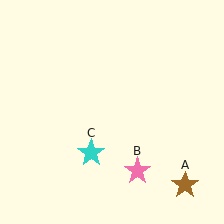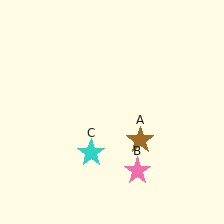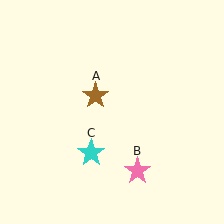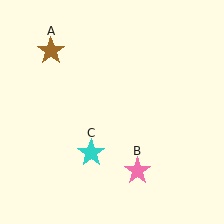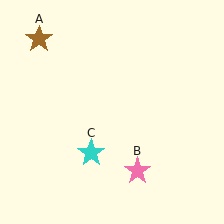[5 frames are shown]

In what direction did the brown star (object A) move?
The brown star (object A) moved up and to the left.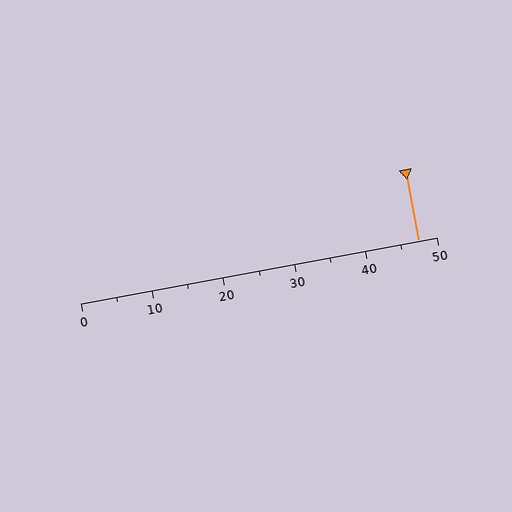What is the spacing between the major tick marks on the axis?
The major ticks are spaced 10 apart.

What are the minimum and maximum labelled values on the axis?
The axis runs from 0 to 50.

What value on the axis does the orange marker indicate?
The marker indicates approximately 47.5.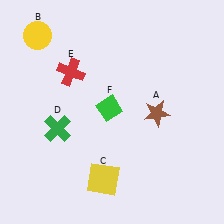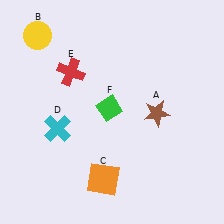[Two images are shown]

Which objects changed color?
C changed from yellow to orange. D changed from green to cyan.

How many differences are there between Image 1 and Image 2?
There are 2 differences between the two images.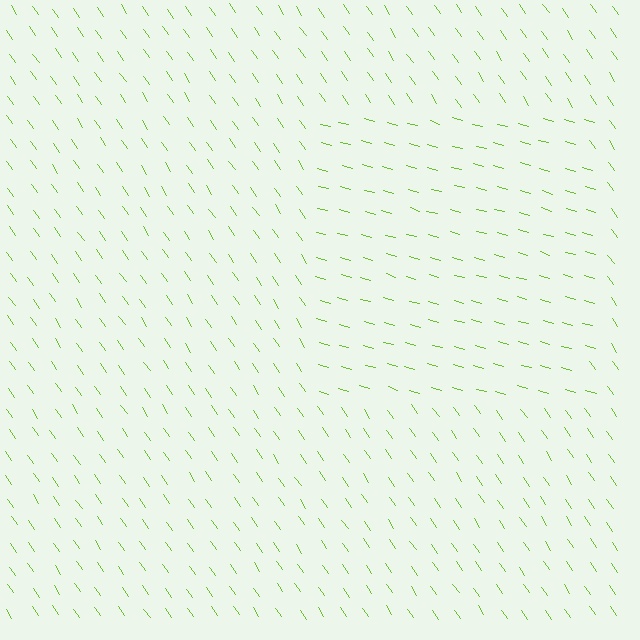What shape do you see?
I see a rectangle.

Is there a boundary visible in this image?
Yes, there is a texture boundary formed by a change in line orientation.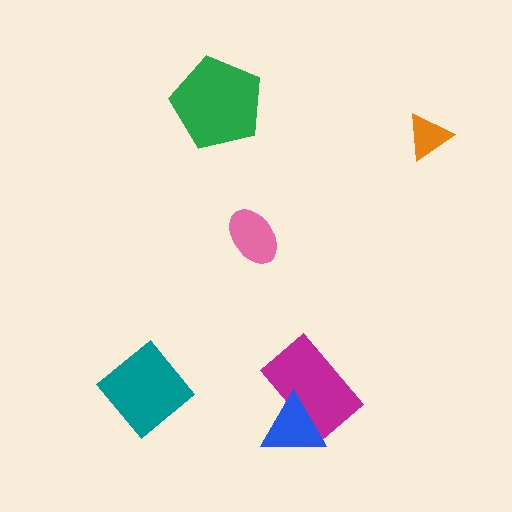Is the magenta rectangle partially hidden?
Yes, it is partially covered by another shape.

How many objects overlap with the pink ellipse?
0 objects overlap with the pink ellipse.